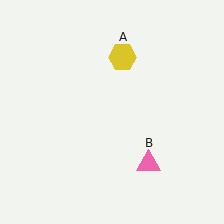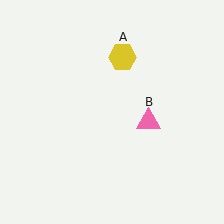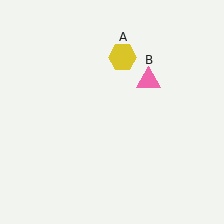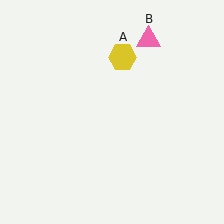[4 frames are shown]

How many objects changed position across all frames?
1 object changed position: pink triangle (object B).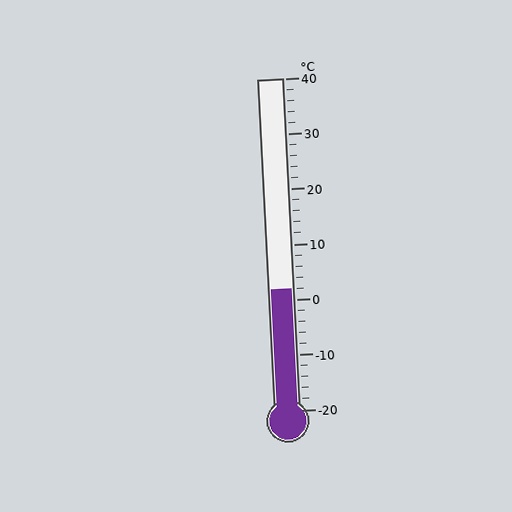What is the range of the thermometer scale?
The thermometer scale ranges from -20°C to 40°C.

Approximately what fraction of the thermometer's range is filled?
The thermometer is filled to approximately 35% of its range.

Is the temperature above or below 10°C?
The temperature is below 10°C.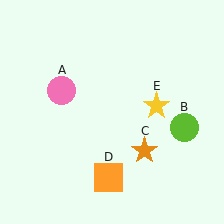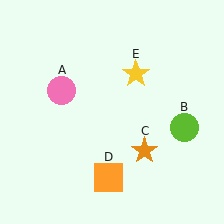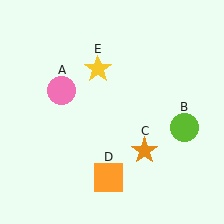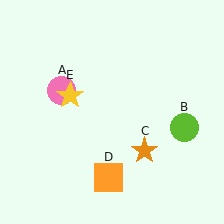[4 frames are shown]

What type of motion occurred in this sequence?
The yellow star (object E) rotated counterclockwise around the center of the scene.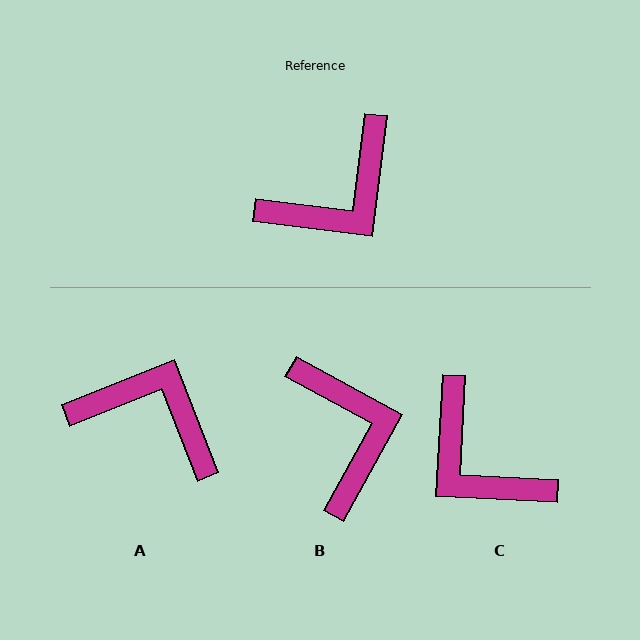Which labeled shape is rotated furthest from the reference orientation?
A, about 119 degrees away.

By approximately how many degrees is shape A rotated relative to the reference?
Approximately 119 degrees counter-clockwise.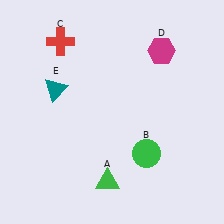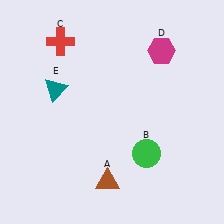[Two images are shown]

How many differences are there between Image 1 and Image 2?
There is 1 difference between the two images.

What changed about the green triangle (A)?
In Image 1, A is green. In Image 2, it changed to brown.